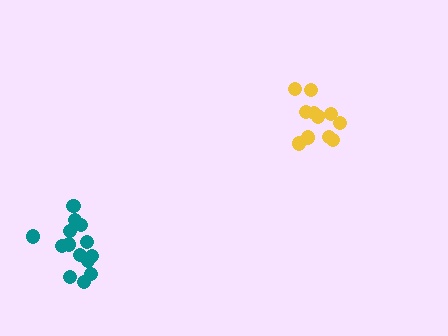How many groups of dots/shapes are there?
There are 2 groups.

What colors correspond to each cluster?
The clusters are colored: teal, yellow.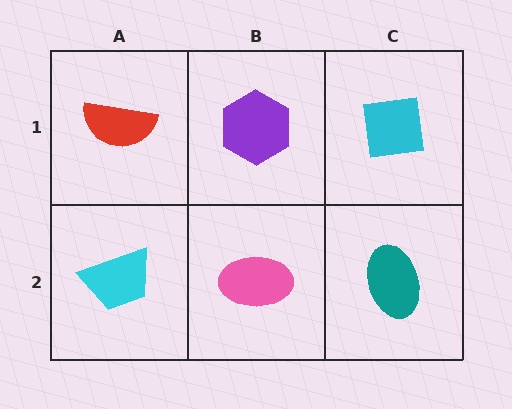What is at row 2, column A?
A cyan trapezoid.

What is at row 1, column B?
A purple hexagon.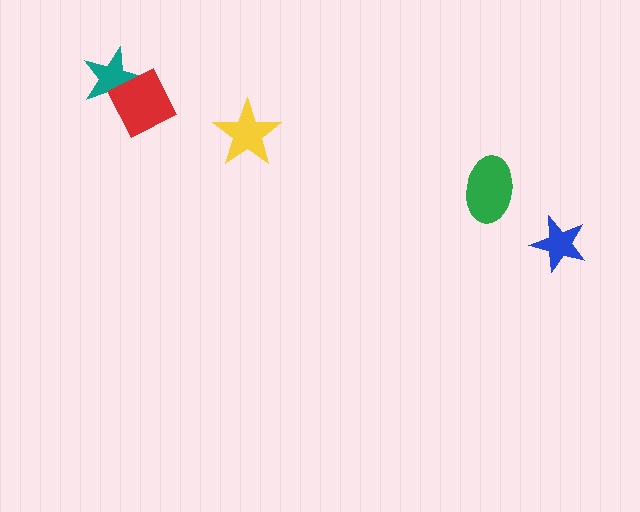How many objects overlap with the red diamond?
1 object overlaps with the red diamond.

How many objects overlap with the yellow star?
0 objects overlap with the yellow star.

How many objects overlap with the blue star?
0 objects overlap with the blue star.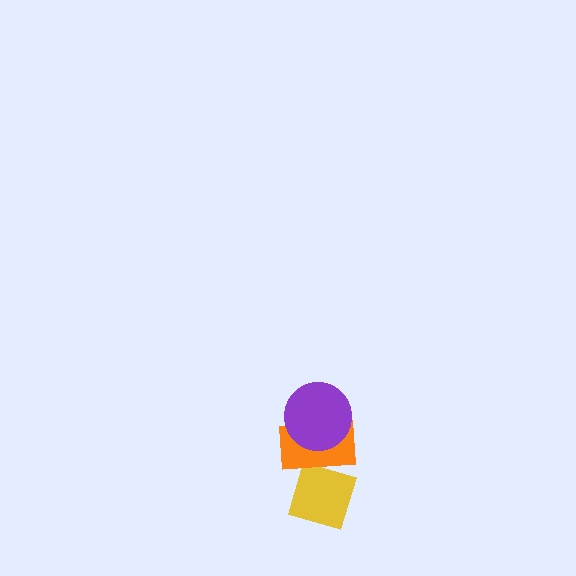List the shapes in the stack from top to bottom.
From top to bottom: the purple circle, the orange rectangle, the yellow diamond.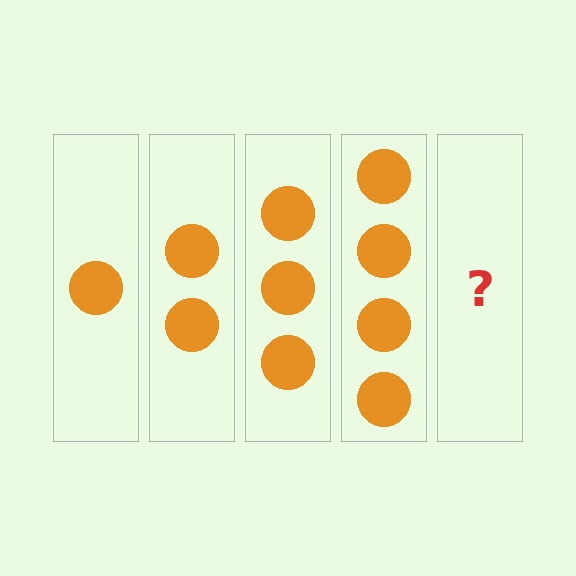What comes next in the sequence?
The next element should be 5 circles.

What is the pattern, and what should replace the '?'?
The pattern is that each step adds one more circle. The '?' should be 5 circles.